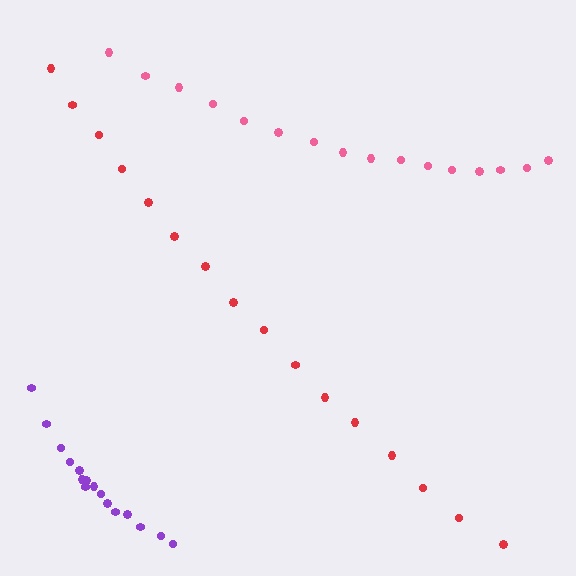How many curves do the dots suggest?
There are 3 distinct paths.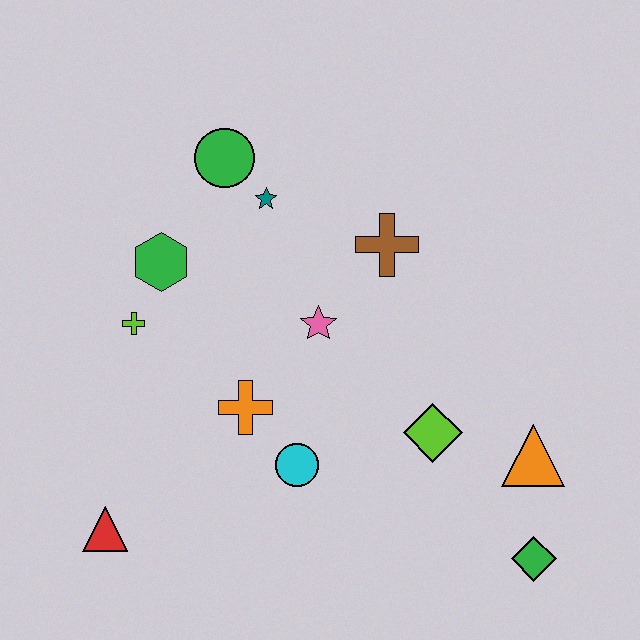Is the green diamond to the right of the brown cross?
Yes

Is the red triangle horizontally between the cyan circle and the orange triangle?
No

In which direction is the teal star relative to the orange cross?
The teal star is above the orange cross.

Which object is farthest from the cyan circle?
The green circle is farthest from the cyan circle.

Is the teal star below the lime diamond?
No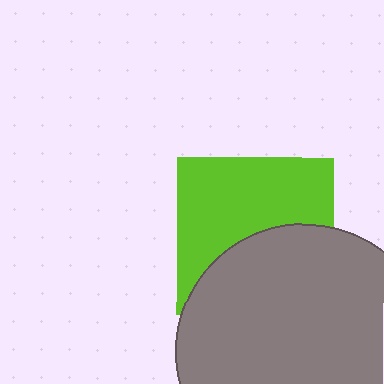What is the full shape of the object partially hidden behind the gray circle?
The partially hidden object is a lime square.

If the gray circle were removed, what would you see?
You would see the complete lime square.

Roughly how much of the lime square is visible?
About half of it is visible (roughly 55%).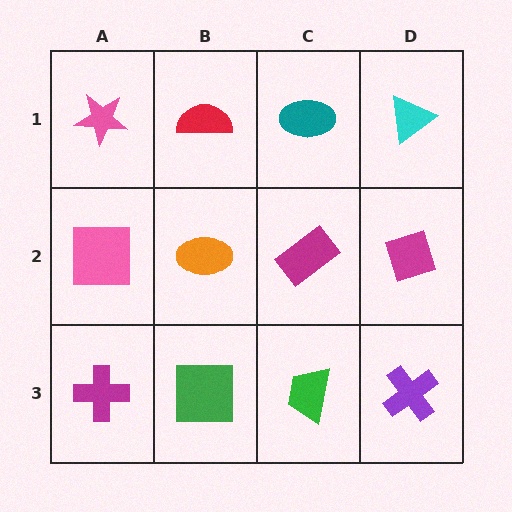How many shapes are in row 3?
4 shapes.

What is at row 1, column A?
A pink star.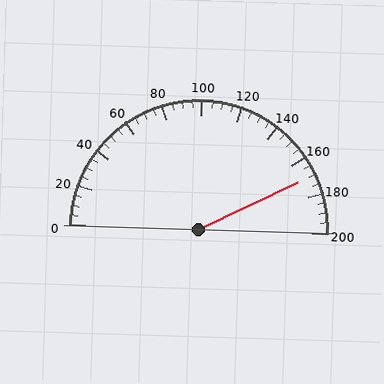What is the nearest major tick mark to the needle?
The nearest major tick mark is 160.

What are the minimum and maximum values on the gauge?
The gauge ranges from 0 to 200.